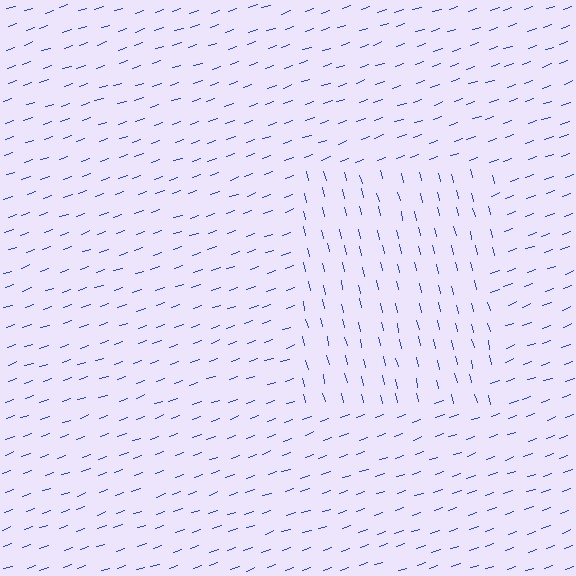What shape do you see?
I see a rectangle.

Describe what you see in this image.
The image is filled with small blue line segments. A rectangle region in the image has lines oriented differently from the surrounding lines, creating a visible texture boundary.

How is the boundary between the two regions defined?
The boundary is defined purely by a change in line orientation (approximately 85 degrees difference). All lines are the same color and thickness.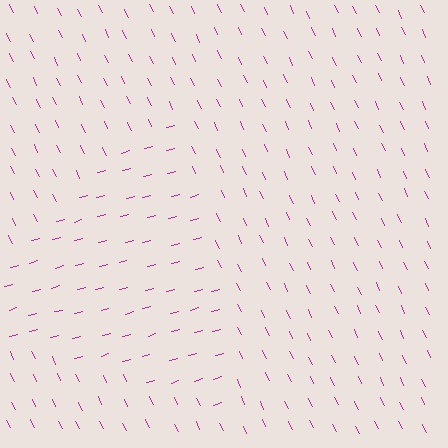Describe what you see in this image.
The image is filled with small magenta line segments. A triangle region in the image has lines oriented differently from the surrounding lines, creating a visible texture boundary.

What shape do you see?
I see a triangle.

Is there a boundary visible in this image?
Yes, there is a texture boundary formed by a change in line orientation.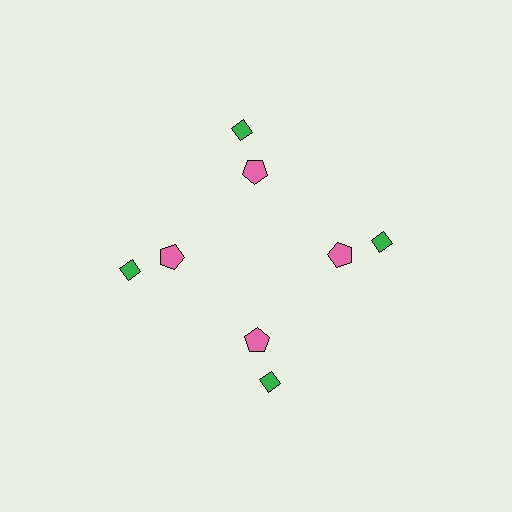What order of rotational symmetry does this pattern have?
This pattern has 4-fold rotational symmetry.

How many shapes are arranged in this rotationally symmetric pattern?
There are 8 shapes, arranged in 4 groups of 2.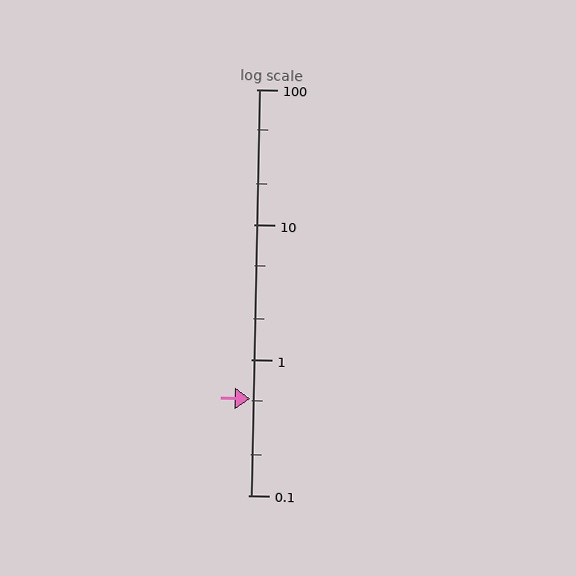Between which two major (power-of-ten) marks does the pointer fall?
The pointer is between 0.1 and 1.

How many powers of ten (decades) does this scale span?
The scale spans 3 decades, from 0.1 to 100.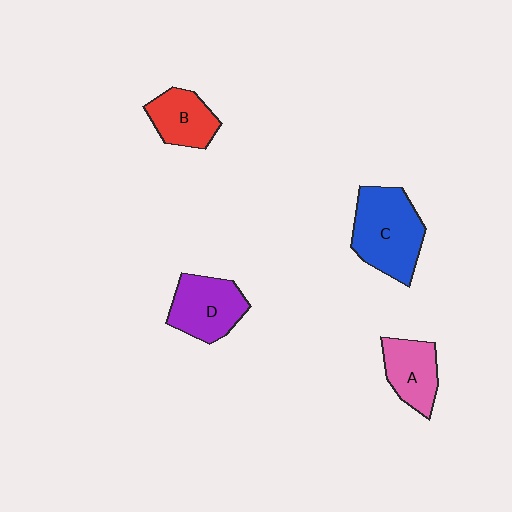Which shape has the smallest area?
Shape B (red).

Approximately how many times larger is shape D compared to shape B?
Approximately 1.3 times.